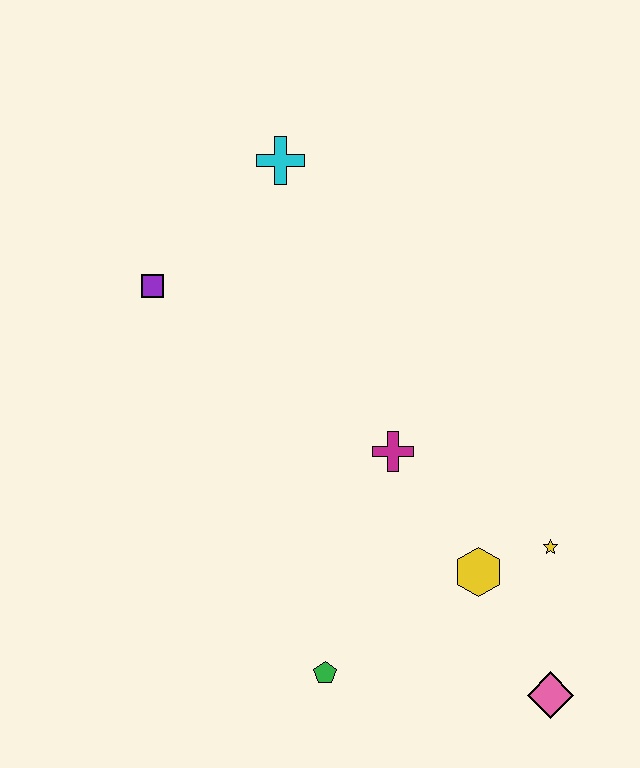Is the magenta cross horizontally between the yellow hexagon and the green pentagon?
Yes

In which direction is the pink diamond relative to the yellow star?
The pink diamond is below the yellow star.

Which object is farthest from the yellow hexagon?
The cyan cross is farthest from the yellow hexagon.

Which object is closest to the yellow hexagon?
The yellow star is closest to the yellow hexagon.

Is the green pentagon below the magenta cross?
Yes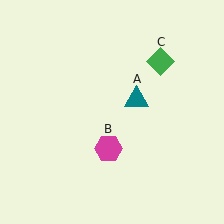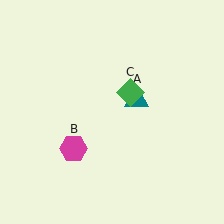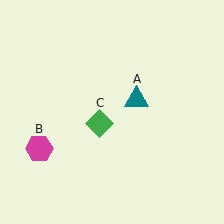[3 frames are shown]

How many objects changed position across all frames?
2 objects changed position: magenta hexagon (object B), green diamond (object C).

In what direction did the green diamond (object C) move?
The green diamond (object C) moved down and to the left.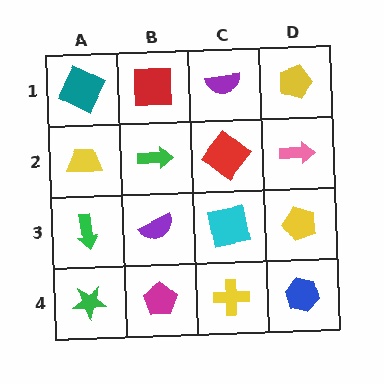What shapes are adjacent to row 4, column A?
A green arrow (row 3, column A), a magenta pentagon (row 4, column B).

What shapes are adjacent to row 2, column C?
A purple semicircle (row 1, column C), a cyan square (row 3, column C), a green arrow (row 2, column B), a pink arrow (row 2, column D).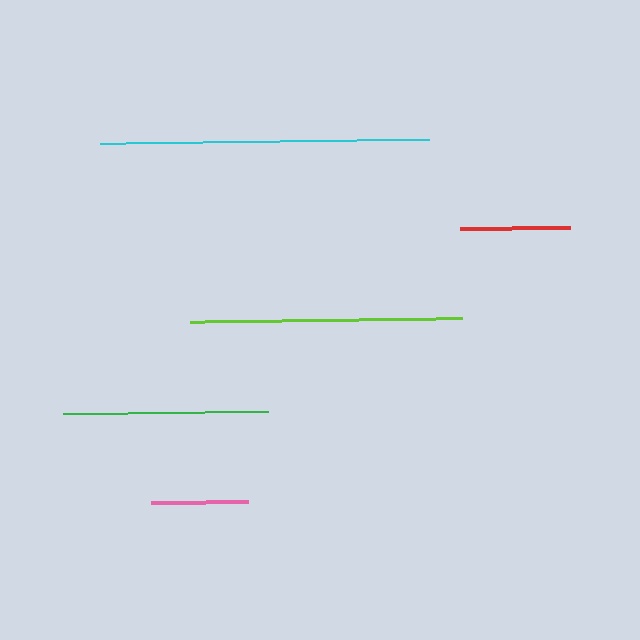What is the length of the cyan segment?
The cyan segment is approximately 329 pixels long.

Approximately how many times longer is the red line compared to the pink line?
The red line is approximately 1.1 times the length of the pink line.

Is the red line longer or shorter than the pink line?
The red line is longer than the pink line.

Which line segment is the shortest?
The pink line is the shortest at approximately 97 pixels.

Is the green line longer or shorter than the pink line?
The green line is longer than the pink line.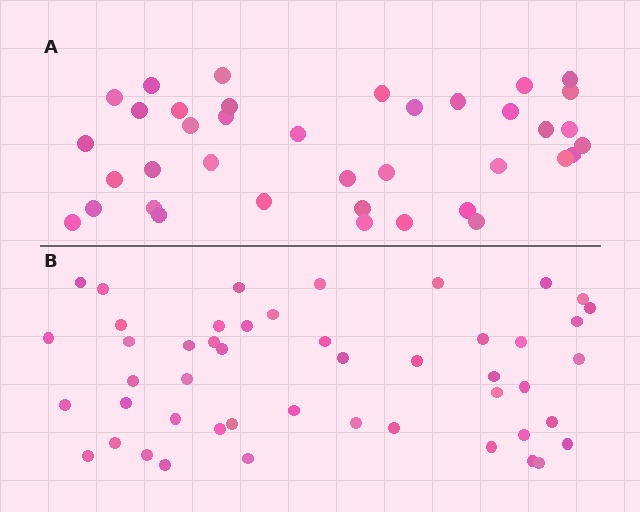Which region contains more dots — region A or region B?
Region B (the bottom region) has more dots.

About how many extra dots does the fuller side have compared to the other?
Region B has roughly 10 or so more dots than region A.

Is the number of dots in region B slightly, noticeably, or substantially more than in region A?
Region B has noticeably more, but not dramatically so. The ratio is roughly 1.3 to 1.